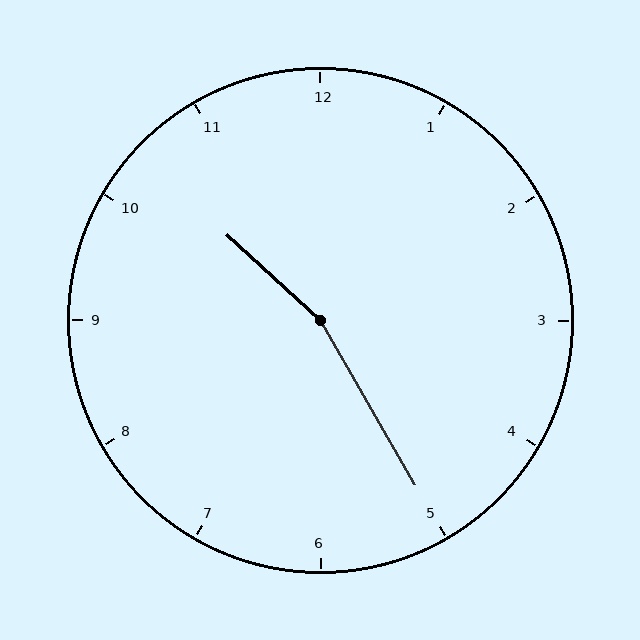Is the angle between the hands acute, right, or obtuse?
It is obtuse.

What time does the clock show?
10:25.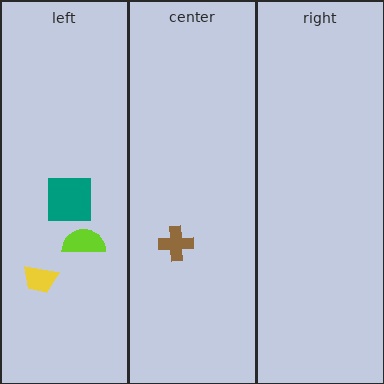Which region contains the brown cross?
The center region.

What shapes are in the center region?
The brown cross.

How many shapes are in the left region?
3.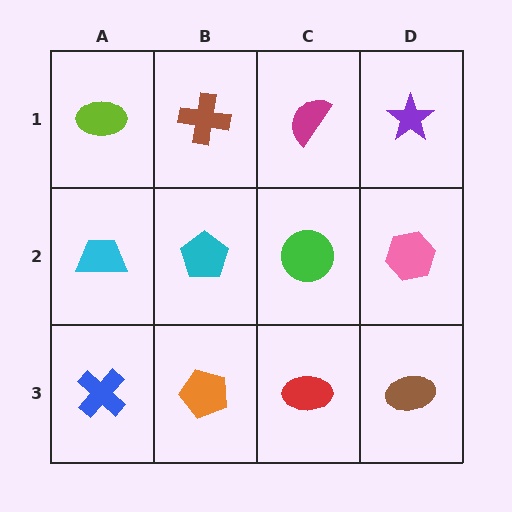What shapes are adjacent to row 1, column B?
A cyan pentagon (row 2, column B), a lime ellipse (row 1, column A), a magenta semicircle (row 1, column C).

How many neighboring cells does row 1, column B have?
3.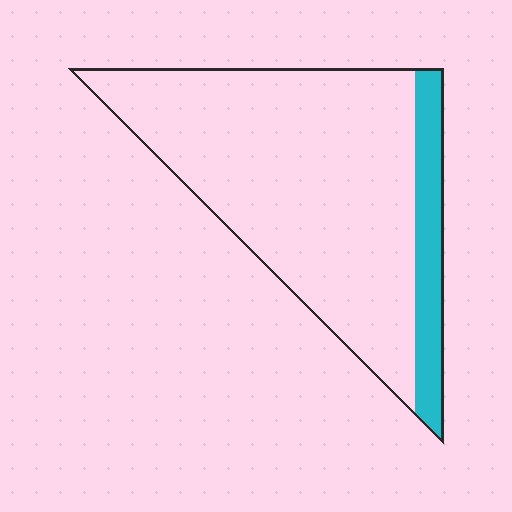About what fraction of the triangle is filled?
About one sixth (1/6).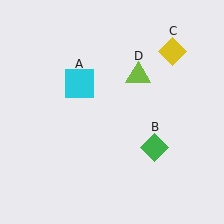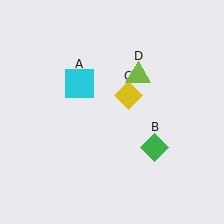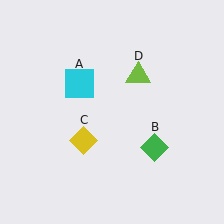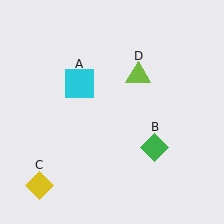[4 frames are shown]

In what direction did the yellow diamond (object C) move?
The yellow diamond (object C) moved down and to the left.